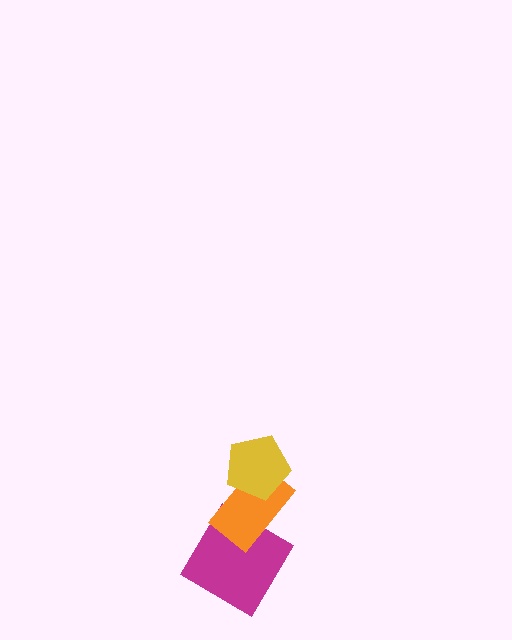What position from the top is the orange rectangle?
The orange rectangle is 2nd from the top.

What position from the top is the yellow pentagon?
The yellow pentagon is 1st from the top.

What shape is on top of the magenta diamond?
The orange rectangle is on top of the magenta diamond.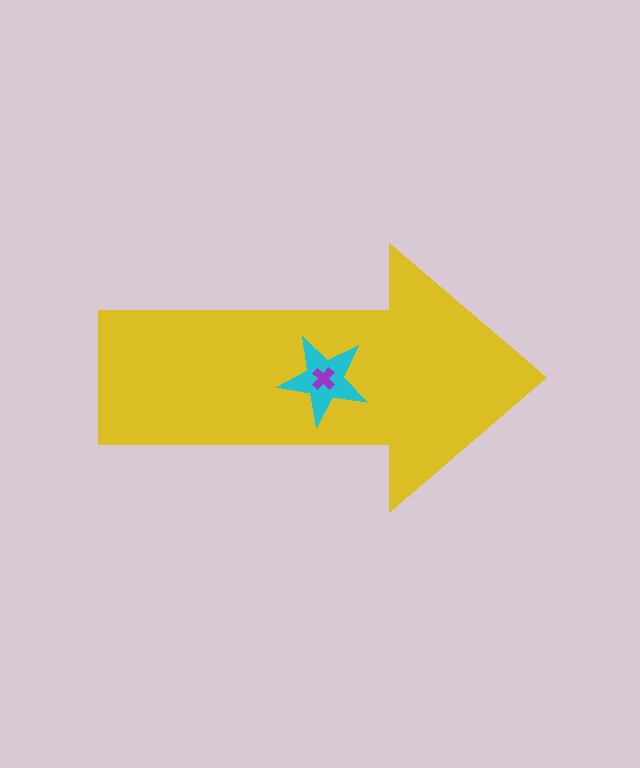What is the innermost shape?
The purple cross.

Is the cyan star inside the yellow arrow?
Yes.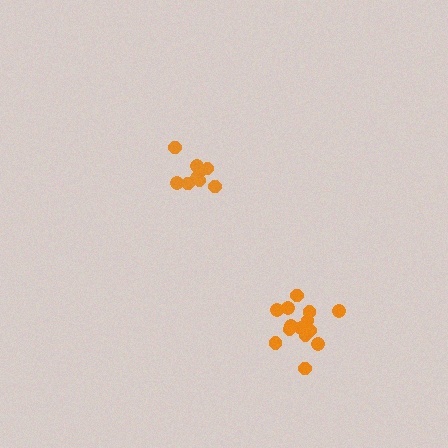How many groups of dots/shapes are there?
There are 2 groups.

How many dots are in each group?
Group 1: 14 dots, Group 2: 9 dots (23 total).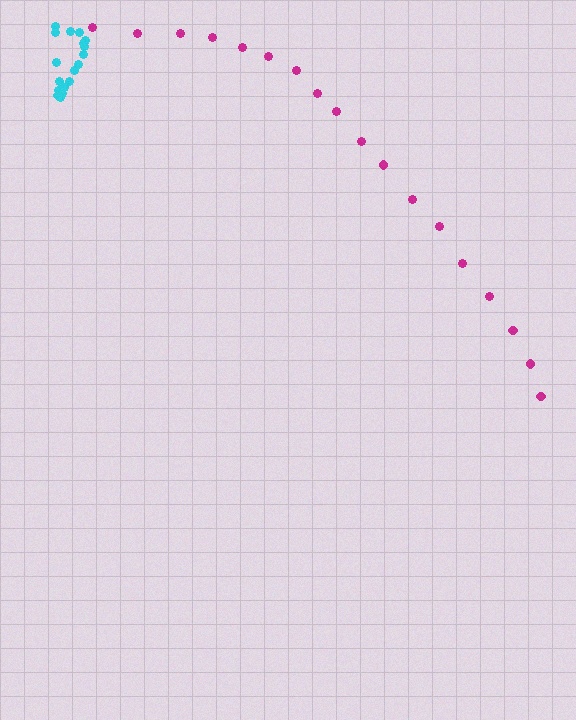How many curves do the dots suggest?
There are 2 distinct paths.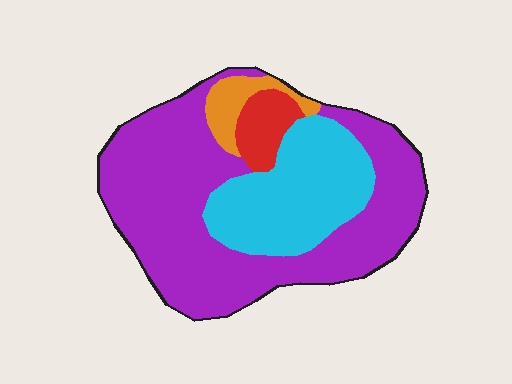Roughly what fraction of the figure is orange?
Orange covers around 5% of the figure.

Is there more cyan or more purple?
Purple.